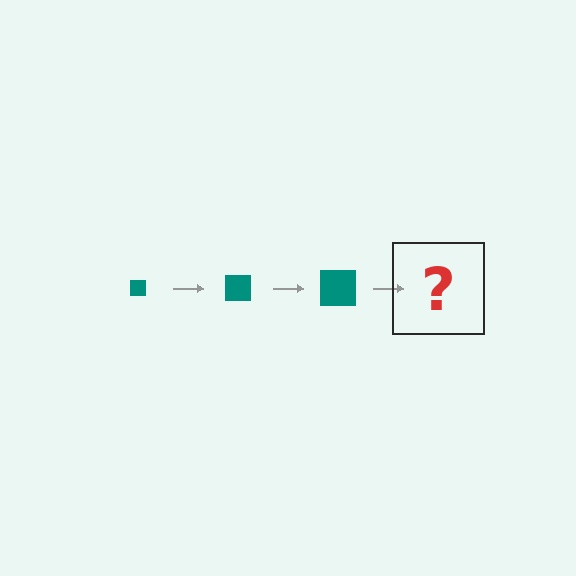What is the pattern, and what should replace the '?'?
The pattern is that the square gets progressively larger each step. The '?' should be a teal square, larger than the previous one.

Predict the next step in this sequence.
The next step is a teal square, larger than the previous one.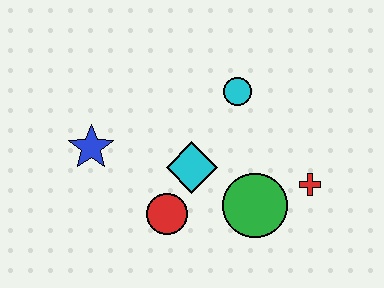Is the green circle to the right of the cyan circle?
Yes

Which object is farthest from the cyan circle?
The blue star is farthest from the cyan circle.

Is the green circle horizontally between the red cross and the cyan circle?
Yes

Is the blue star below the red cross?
No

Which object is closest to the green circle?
The red cross is closest to the green circle.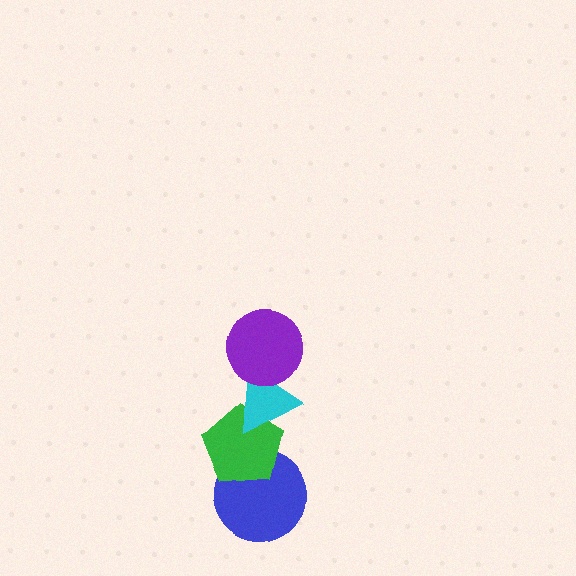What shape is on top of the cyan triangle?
The purple circle is on top of the cyan triangle.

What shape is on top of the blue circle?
The green pentagon is on top of the blue circle.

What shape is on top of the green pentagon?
The cyan triangle is on top of the green pentagon.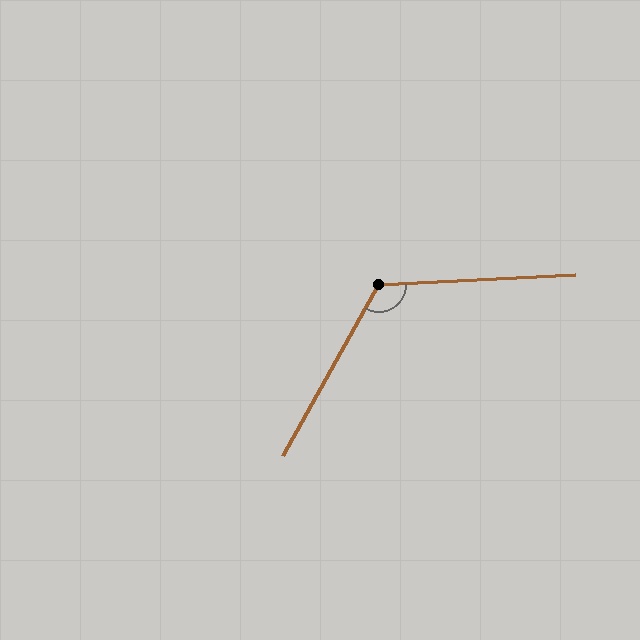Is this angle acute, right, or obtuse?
It is obtuse.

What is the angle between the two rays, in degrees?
Approximately 122 degrees.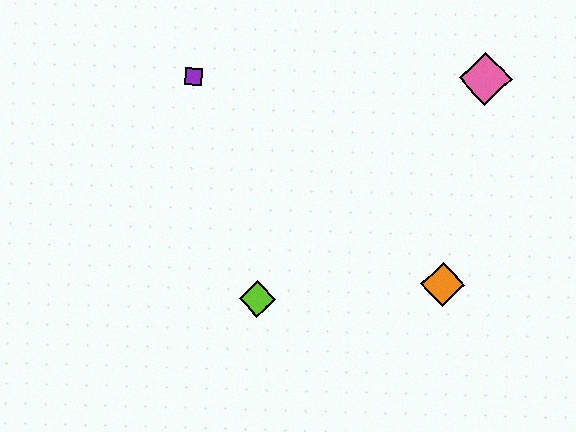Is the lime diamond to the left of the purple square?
No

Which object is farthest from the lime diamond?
The pink diamond is farthest from the lime diamond.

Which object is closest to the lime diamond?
The orange diamond is closest to the lime diamond.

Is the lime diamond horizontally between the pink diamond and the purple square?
Yes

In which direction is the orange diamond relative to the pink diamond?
The orange diamond is below the pink diamond.